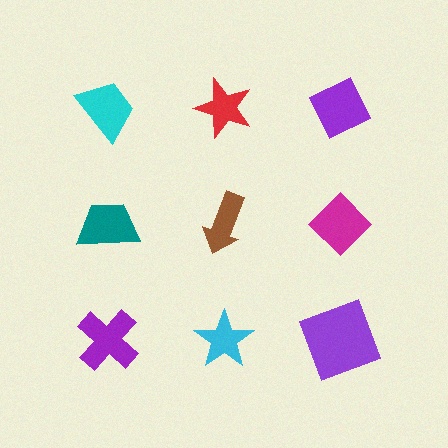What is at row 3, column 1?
A purple cross.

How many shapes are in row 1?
3 shapes.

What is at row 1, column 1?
A cyan trapezoid.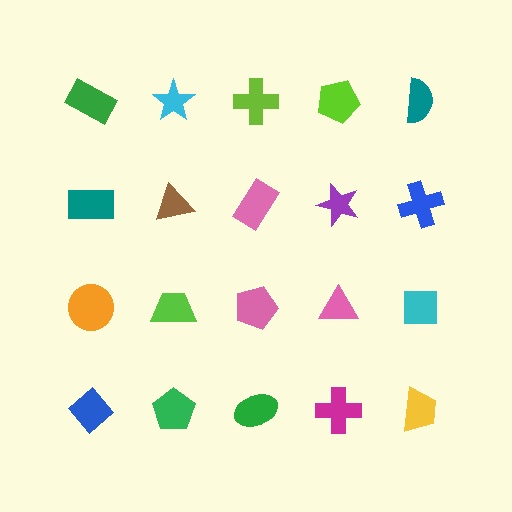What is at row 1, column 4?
A lime pentagon.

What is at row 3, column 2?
A lime trapezoid.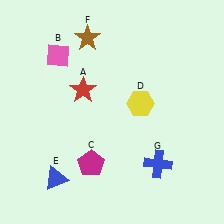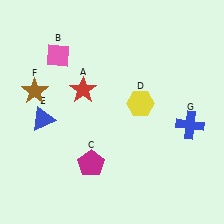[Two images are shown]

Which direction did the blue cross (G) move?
The blue cross (G) moved up.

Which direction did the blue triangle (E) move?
The blue triangle (E) moved up.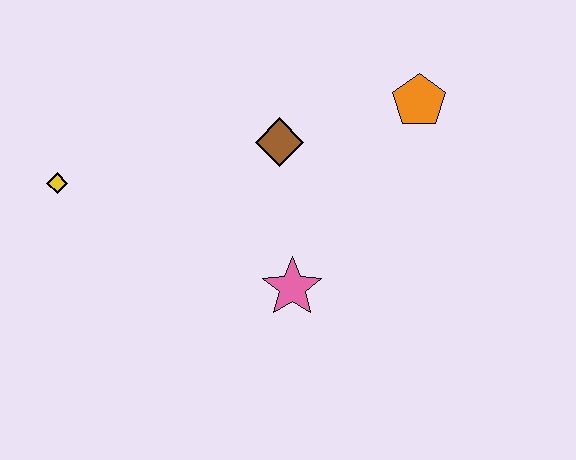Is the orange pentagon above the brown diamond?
Yes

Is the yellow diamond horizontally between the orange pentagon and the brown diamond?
No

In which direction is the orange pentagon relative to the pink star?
The orange pentagon is above the pink star.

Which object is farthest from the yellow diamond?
The orange pentagon is farthest from the yellow diamond.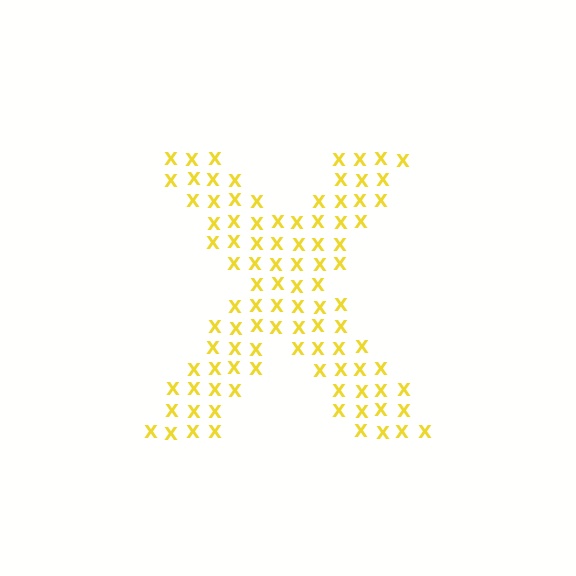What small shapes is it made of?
It is made of small letter X's.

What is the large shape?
The large shape is the letter X.